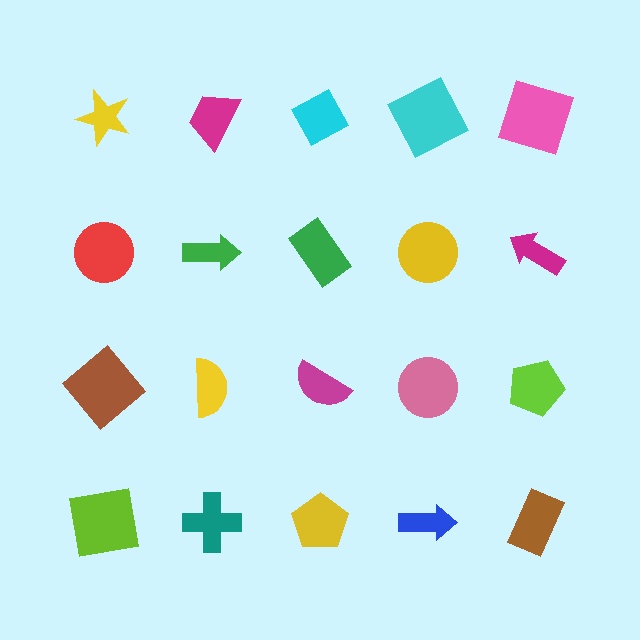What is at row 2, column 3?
A green rectangle.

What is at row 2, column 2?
A green arrow.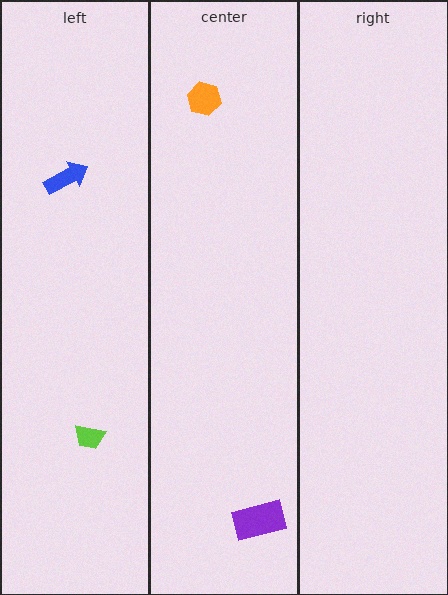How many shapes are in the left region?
2.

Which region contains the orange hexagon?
The center region.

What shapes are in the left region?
The blue arrow, the lime trapezoid.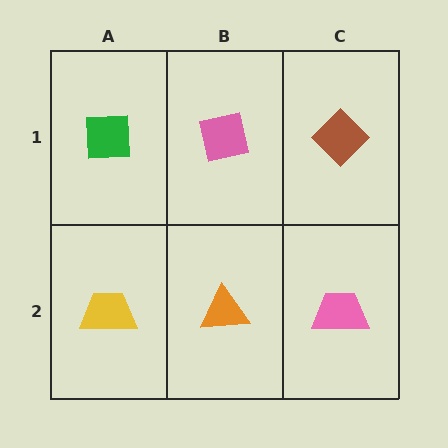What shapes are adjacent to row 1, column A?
A yellow trapezoid (row 2, column A), a pink square (row 1, column B).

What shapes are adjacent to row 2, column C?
A brown diamond (row 1, column C), an orange triangle (row 2, column B).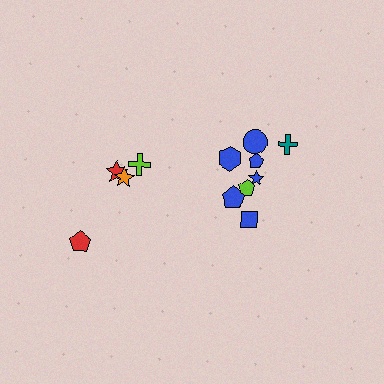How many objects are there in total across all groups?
There are 12 objects.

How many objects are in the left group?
There are 4 objects.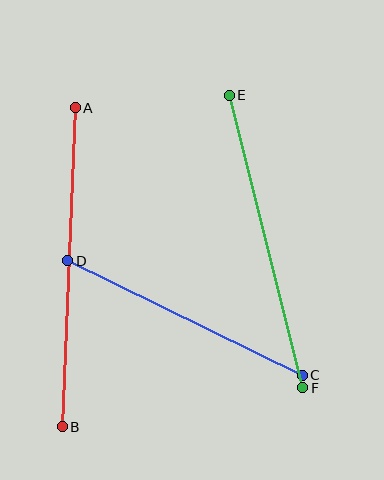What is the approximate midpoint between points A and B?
The midpoint is at approximately (69, 267) pixels.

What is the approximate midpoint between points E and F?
The midpoint is at approximately (266, 242) pixels.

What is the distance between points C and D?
The distance is approximately 261 pixels.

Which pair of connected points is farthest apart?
Points A and B are farthest apart.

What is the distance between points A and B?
The distance is approximately 319 pixels.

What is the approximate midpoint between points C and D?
The midpoint is at approximately (185, 318) pixels.